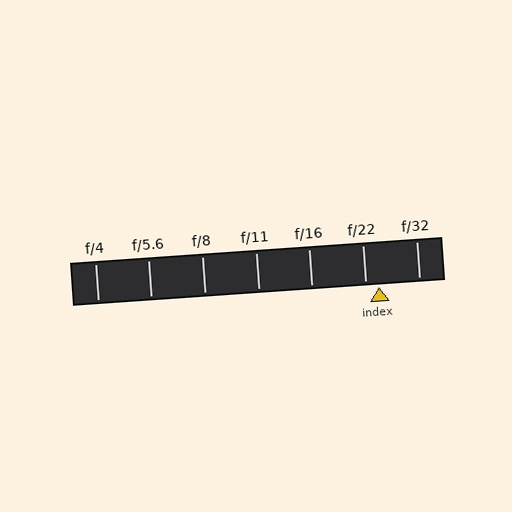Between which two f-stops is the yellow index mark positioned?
The index mark is between f/22 and f/32.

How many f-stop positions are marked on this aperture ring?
There are 7 f-stop positions marked.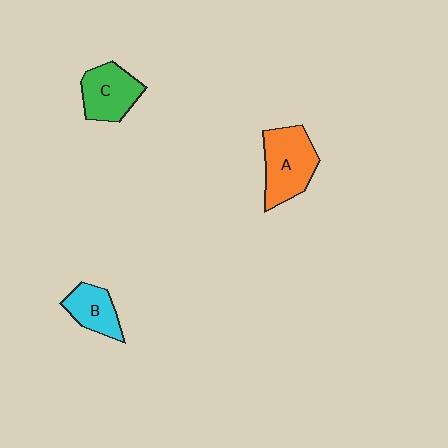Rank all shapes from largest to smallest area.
From largest to smallest: A (orange), C (green), B (cyan).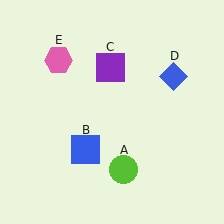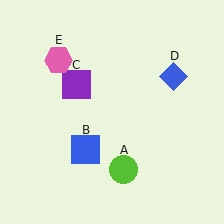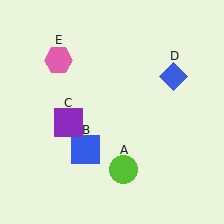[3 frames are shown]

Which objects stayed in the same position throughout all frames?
Lime circle (object A) and blue square (object B) and blue diamond (object D) and pink hexagon (object E) remained stationary.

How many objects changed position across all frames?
1 object changed position: purple square (object C).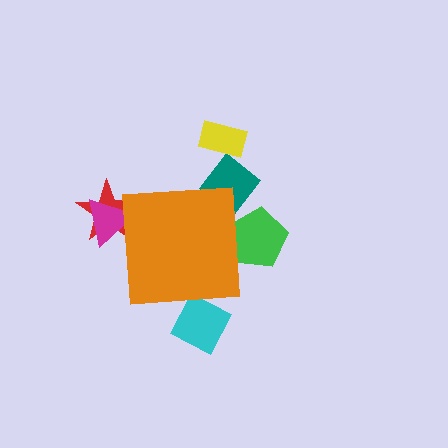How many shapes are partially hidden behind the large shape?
5 shapes are partially hidden.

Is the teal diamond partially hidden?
Yes, the teal diamond is partially hidden behind the orange square.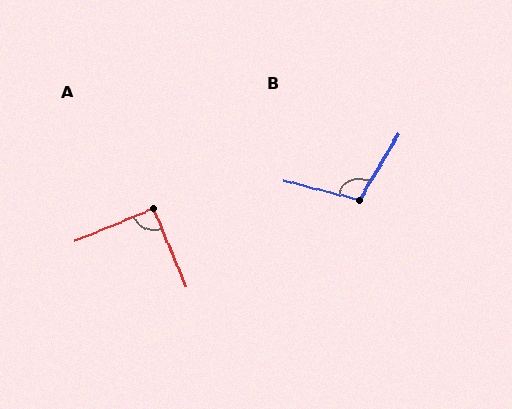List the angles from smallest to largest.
A (91°), B (106°).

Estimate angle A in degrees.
Approximately 91 degrees.